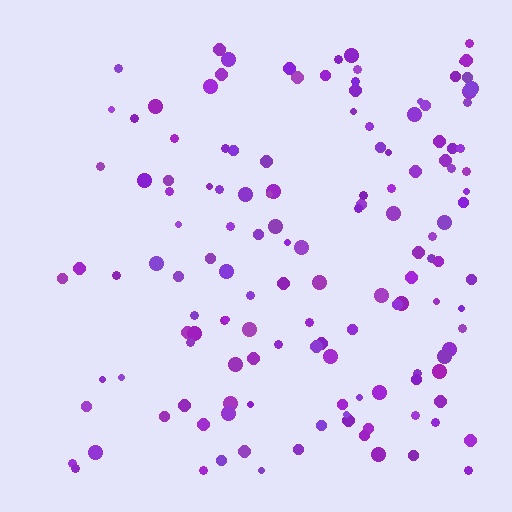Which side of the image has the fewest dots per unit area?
The left.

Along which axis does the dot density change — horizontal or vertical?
Horizontal.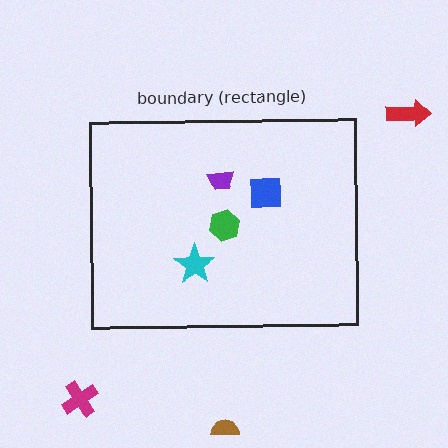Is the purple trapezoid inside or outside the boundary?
Inside.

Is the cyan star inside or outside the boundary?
Inside.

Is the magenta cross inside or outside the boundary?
Outside.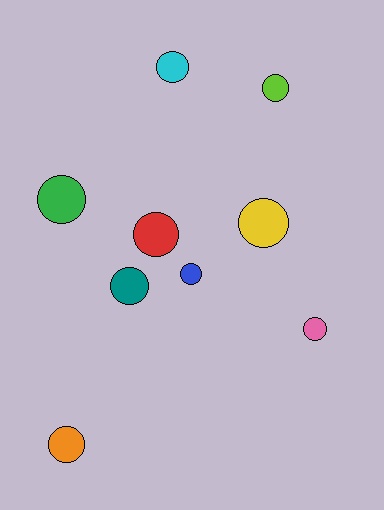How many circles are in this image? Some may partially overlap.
There are 9 circles.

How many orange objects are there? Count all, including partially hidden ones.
There is 1 orange object.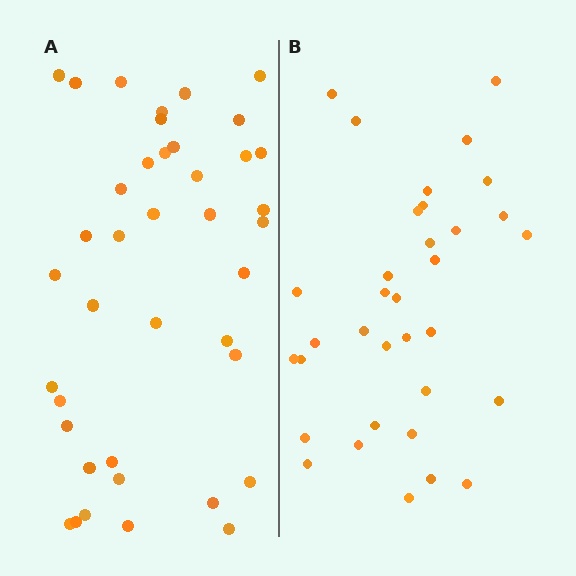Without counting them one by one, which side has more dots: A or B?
Region A (the left region) has more dots.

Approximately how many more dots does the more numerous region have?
Region A has about 6 more dots than region B.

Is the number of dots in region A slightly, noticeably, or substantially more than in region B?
Region A has only slightly more — the two regions are fairly close. The ratio is roughly 1.2 to 1.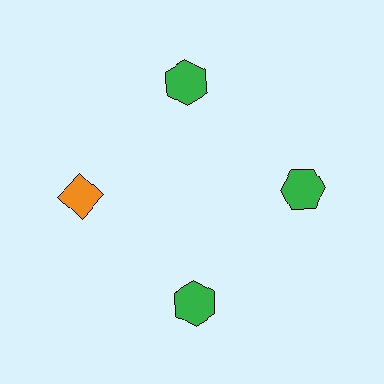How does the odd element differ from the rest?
It differs in both color (orange instead of green) and shape (diamond instead of hexagon).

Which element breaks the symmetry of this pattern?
The orange diamond at roughly the 9 o'clock position breaks the symmetry. All other shapes are green hexagons.